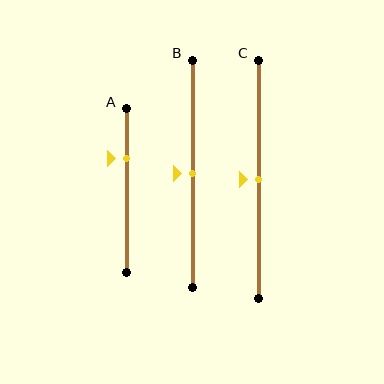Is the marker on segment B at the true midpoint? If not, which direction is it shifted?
Yes, the marker on segment B is at the true midpoint.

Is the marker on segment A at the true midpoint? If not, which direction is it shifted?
No, the marker on segment A is shifted upward by about 20% of the segment length.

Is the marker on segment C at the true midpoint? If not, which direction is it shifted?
Yes, the marker on segment C is at the true midpoint.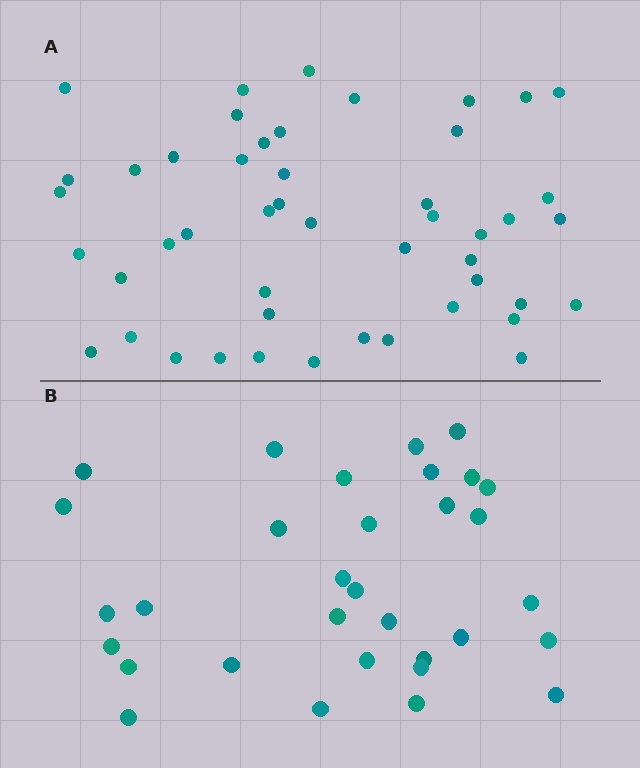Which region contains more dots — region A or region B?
Region A (the top region) has more dots.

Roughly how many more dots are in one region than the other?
Region A has approximately 15 more dots than region B.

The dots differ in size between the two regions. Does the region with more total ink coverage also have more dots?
No. Region B has more total ink coverage because its dots are larger, but region A actually contains more individual dots. Total area can be misleading — the number of items is what matters here.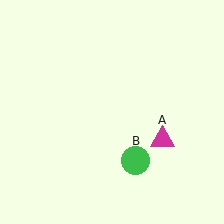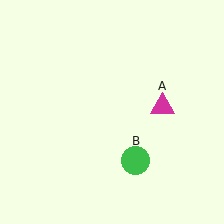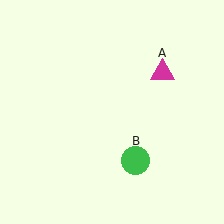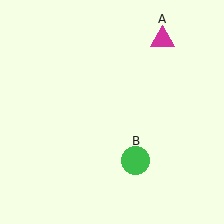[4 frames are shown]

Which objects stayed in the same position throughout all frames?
Green circle (object B) remained stationary.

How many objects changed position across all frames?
1 object changed position: magenta triangle (object A).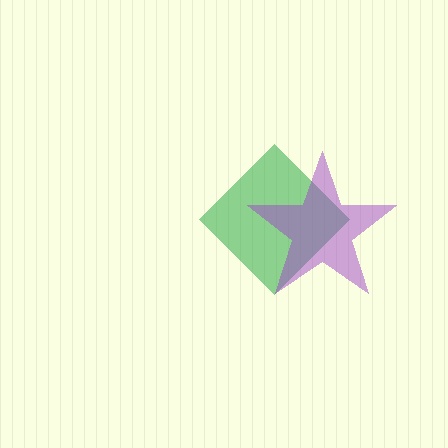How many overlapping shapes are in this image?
There are 2 overlapping shapes in the image.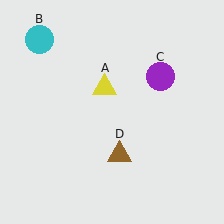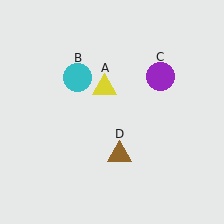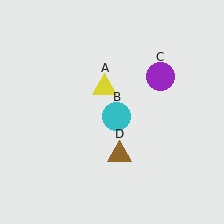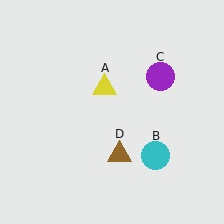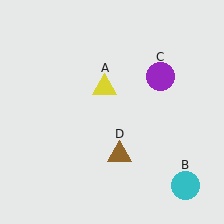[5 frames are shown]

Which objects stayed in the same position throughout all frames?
Yellow triangle (object A) and purple circle (object C) and brown triangle (object D) remained stationary.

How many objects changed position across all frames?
1 object changed position: cyan circle (object B).